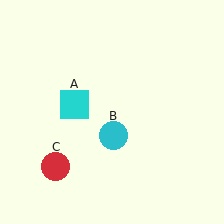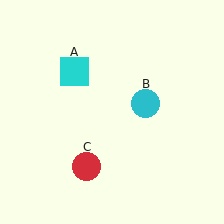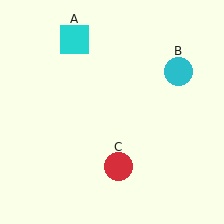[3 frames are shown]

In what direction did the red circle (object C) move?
The red circle (object C) moved right.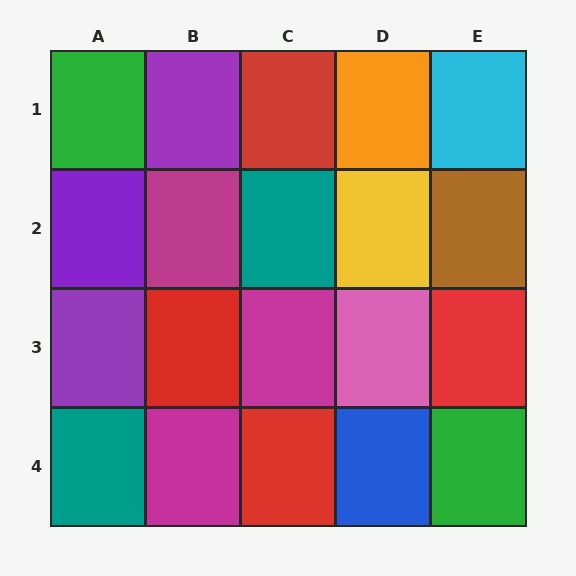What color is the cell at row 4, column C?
Red.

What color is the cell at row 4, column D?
Blue.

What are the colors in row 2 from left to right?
Purple, magenta, teal, yellow, brown.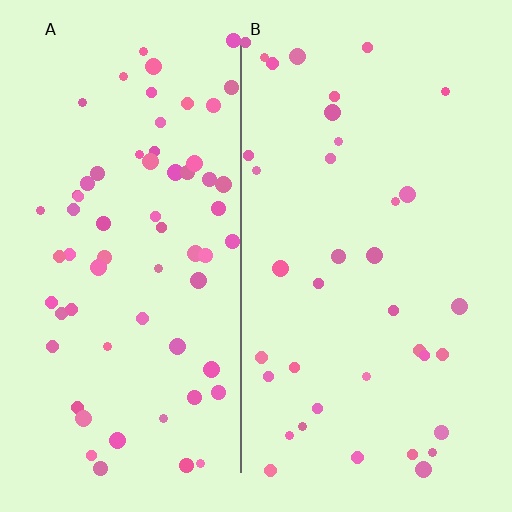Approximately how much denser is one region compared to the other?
Approximately 1.8× — region A over region B.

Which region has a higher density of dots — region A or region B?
A (the left).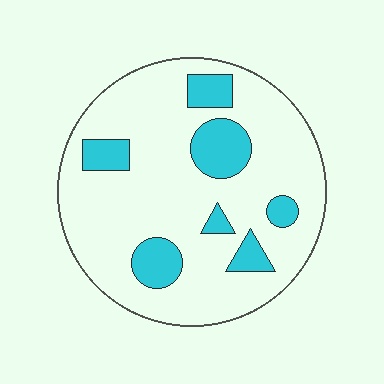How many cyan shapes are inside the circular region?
7.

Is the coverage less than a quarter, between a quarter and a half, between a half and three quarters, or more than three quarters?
Less than a quarter.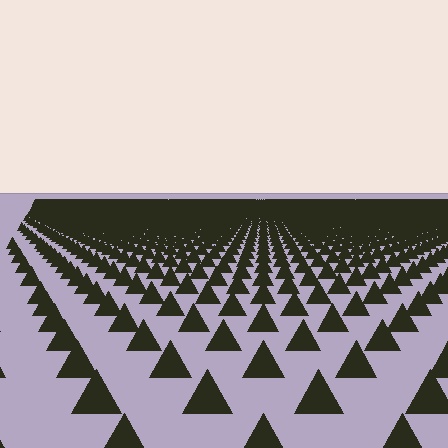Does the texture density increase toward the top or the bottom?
Density increases toward the top.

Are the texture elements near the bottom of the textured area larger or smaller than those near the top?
Larger. Near the bottom, elements are closer to the viewer and appear at a bigger on-screen size.